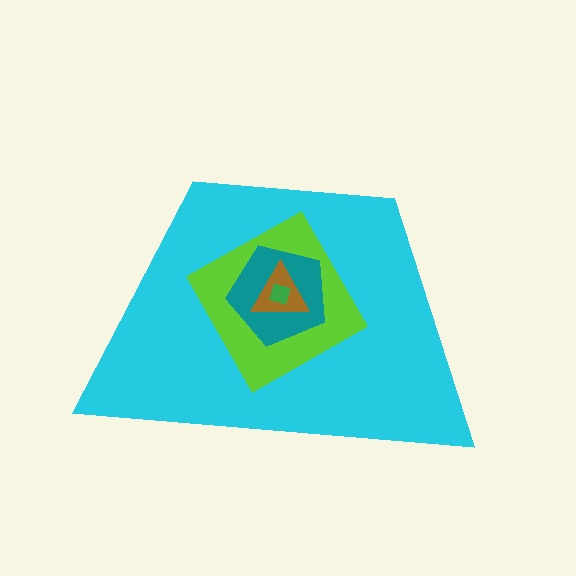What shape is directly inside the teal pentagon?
The brown triangle.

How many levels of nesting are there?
5.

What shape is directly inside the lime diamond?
The teal pentagon.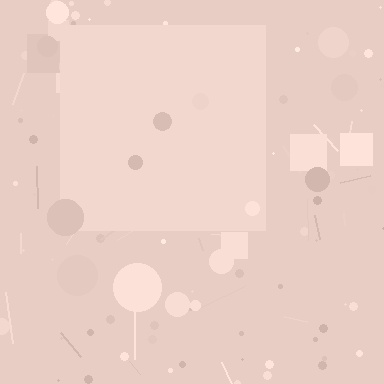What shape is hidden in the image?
A square is hidden in the image.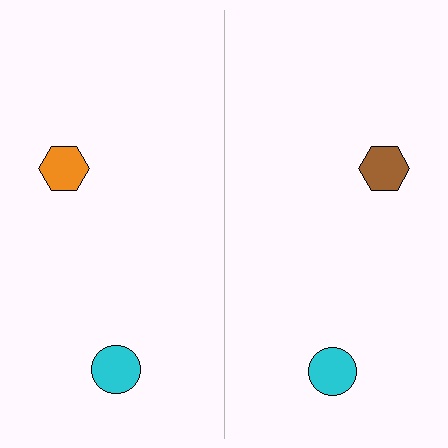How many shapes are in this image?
There are 4 shapes in this image.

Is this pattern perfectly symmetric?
No, the pattern is not perfectly symmetric. The brown hexagon on the right side breaks the symmetry — its mirror counterpart is orange.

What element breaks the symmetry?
The brown hexagon on the right side breaks the symmetry — its mirror counterpart is orange.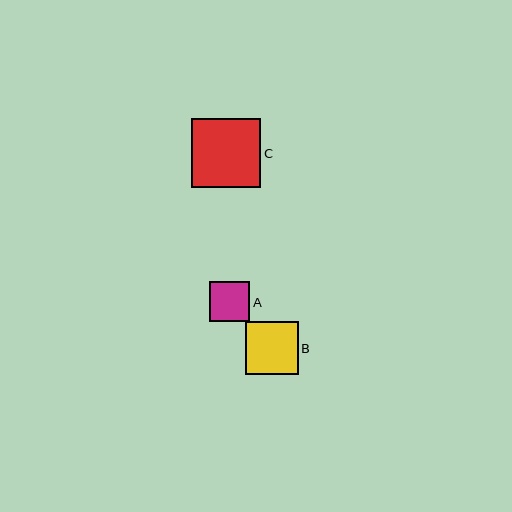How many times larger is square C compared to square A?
Square C is approximately 1.7 times the size of square A.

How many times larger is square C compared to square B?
Square C is approximately 1.3 times the size of square B.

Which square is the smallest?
Square A is the smallest with a size of approximately 40 pixels.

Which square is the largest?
Square C is the largest with a size of approximately 69 pixels.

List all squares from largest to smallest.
From largest to smallest: C, B, A.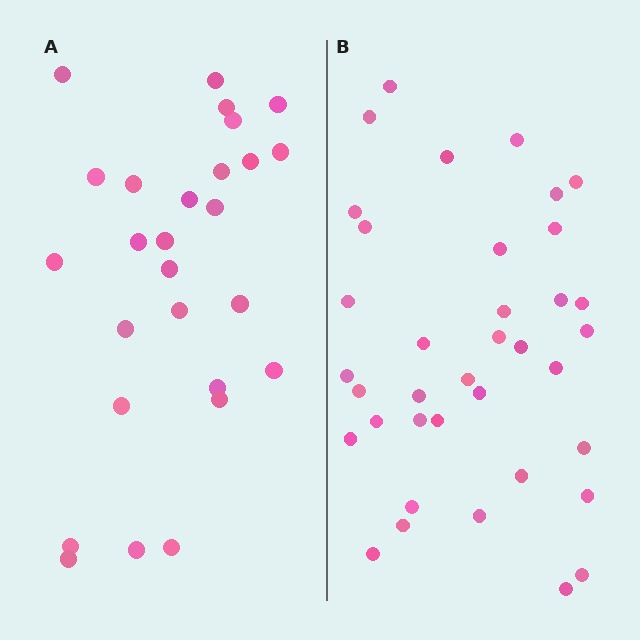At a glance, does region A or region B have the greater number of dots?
Region B (the right region) has more dots.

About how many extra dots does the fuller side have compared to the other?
Region B has roughly 10 or so more dots than region A.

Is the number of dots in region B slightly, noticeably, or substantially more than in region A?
Region B has noticeably more, but not dramatically so. The ratio is roughly 1.4 to 1.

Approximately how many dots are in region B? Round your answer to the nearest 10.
About 40 dots. (The exact count is 37, which rounds to 40.)